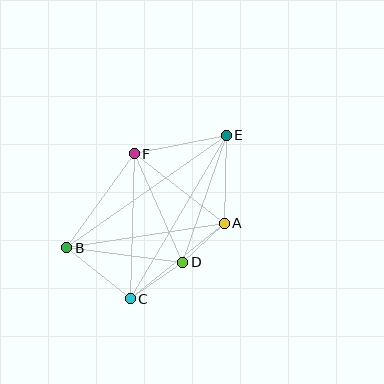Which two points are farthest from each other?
Points B and E are farthest from each other.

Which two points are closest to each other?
Points A and D are closest to each other.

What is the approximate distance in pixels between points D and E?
The distance between D and E is approximately 134 pixels.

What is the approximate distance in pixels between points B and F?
The distance between B and F is approximately 116 pixels.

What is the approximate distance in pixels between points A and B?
The distance between A and B is approximately 160 pixels.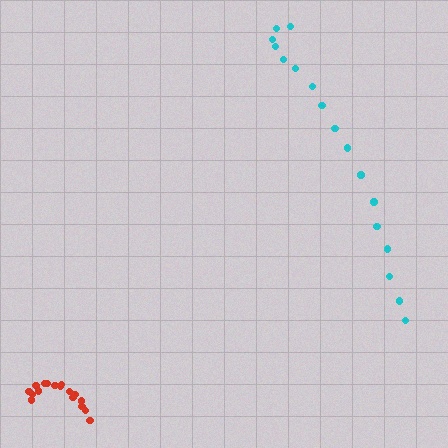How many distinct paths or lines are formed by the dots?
There are 2 distinct paths.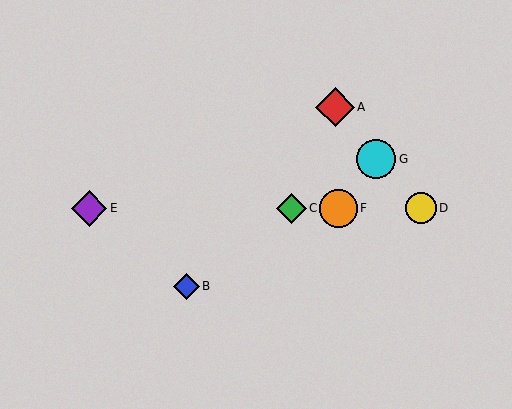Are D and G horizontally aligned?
No, D is at y≈208 and G is at y≈159.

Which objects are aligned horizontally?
Objects C, D, E, F are aligned horizontally.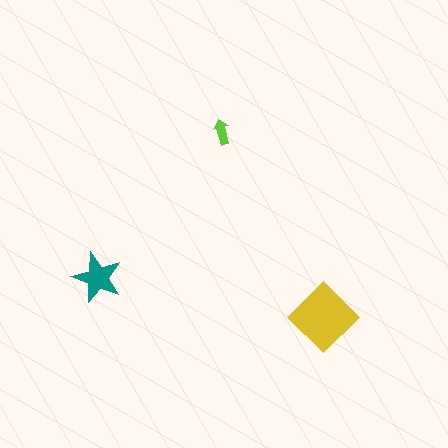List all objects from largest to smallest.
The yellow diamond, the teal star, the lime arrow.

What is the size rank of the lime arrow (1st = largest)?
3rd.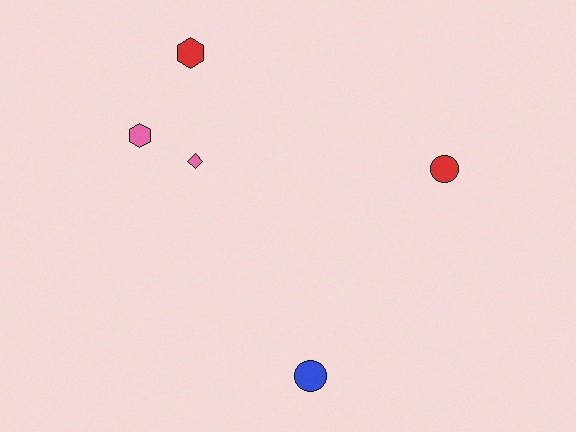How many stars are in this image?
There are no stars.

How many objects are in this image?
There are 5 objects.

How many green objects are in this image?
There are no green objects.